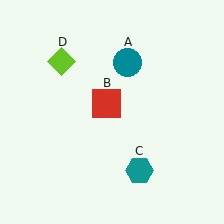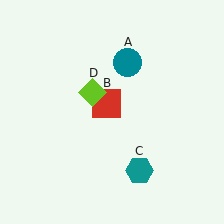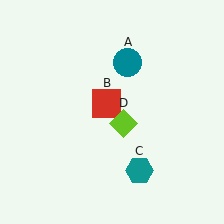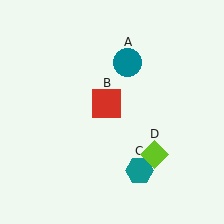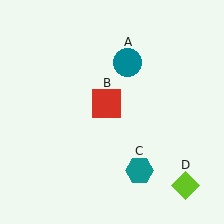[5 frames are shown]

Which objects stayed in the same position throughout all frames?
Teal circle (object A) and red square (object B) and teal hexagon (object C) remained stationary.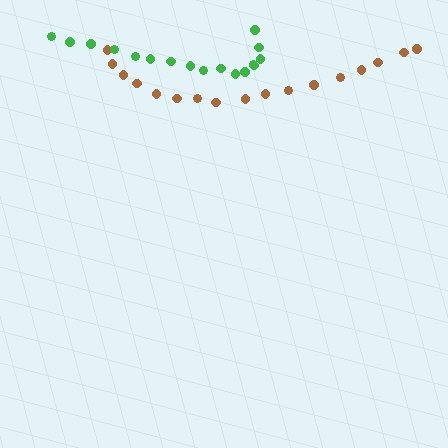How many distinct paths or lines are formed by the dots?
There are 2 distinct paths.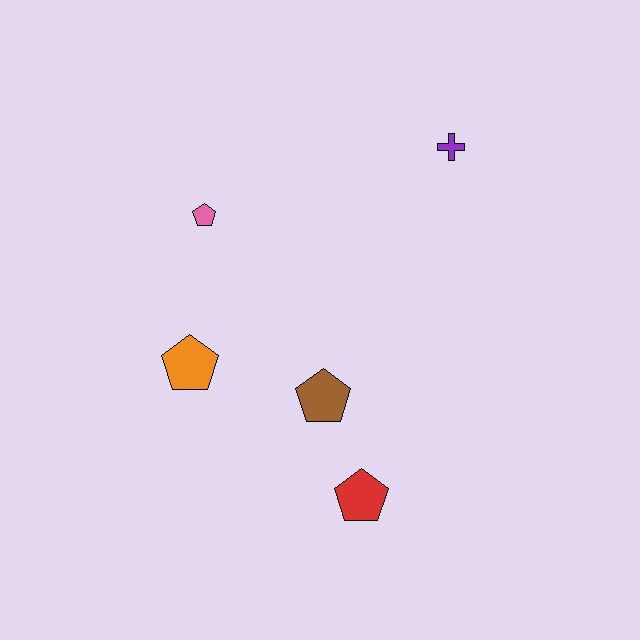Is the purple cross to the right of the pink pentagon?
Yes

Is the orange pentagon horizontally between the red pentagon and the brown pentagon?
No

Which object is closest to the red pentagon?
The brown pentagon is closest to the red pentagon.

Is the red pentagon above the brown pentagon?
No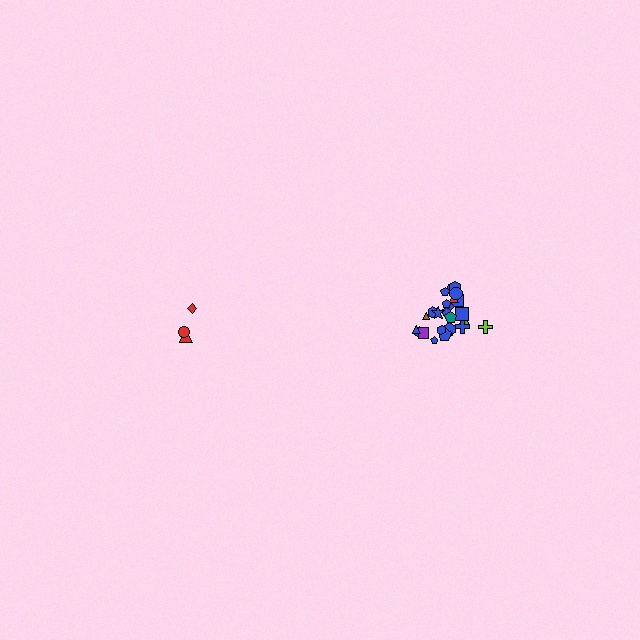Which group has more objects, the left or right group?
The right group.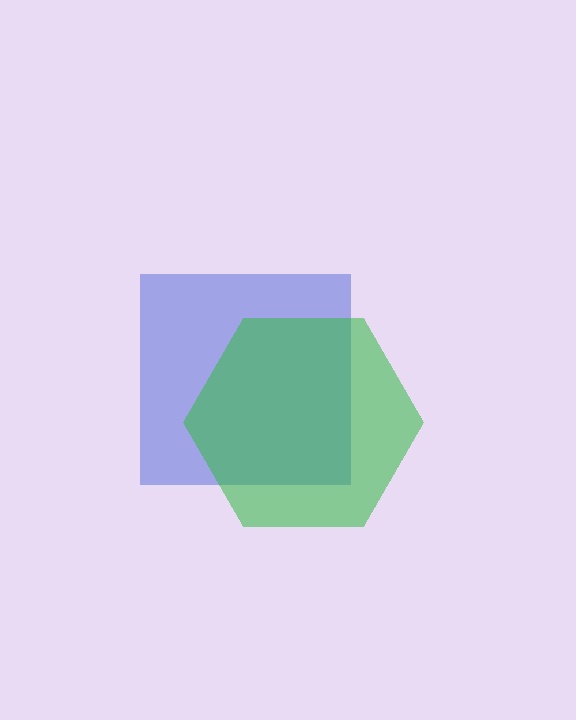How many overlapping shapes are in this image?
There are 2 overlapping shapes in the image.